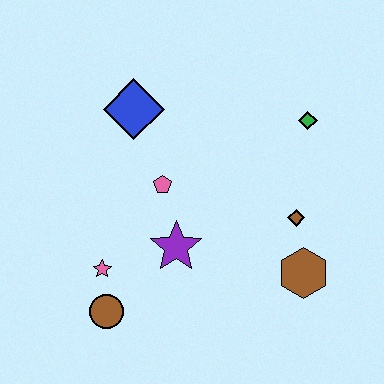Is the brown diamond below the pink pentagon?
Yes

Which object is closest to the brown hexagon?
The brown diamond is closest to the brown hexagon.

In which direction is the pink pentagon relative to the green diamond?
The pink pentagon is to the left of the green diamond.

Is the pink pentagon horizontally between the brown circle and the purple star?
Yes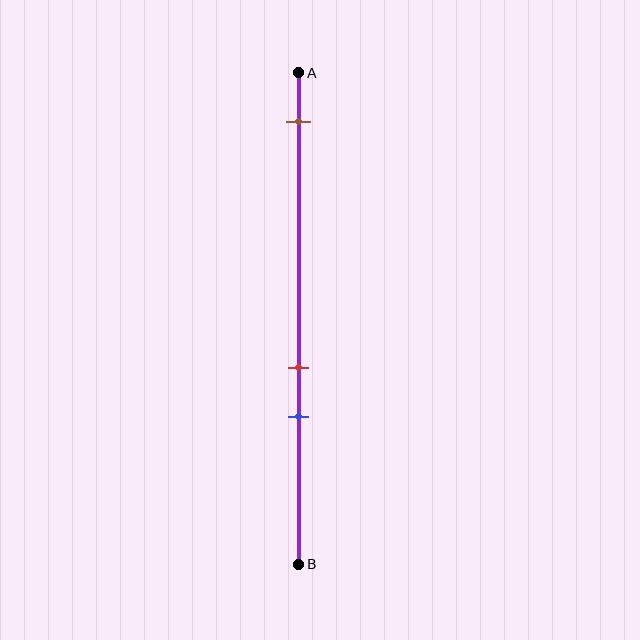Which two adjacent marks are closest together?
The red and blue marks are the closest adjacent pair.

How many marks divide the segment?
There are 3 marks dividing the segment.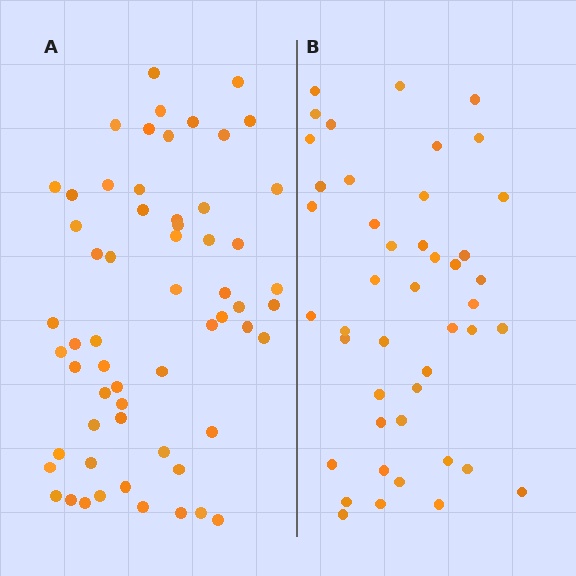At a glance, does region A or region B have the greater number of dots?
Region A (the left region) has more dots.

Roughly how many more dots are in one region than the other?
Region A has approximately 15 more dots than region B.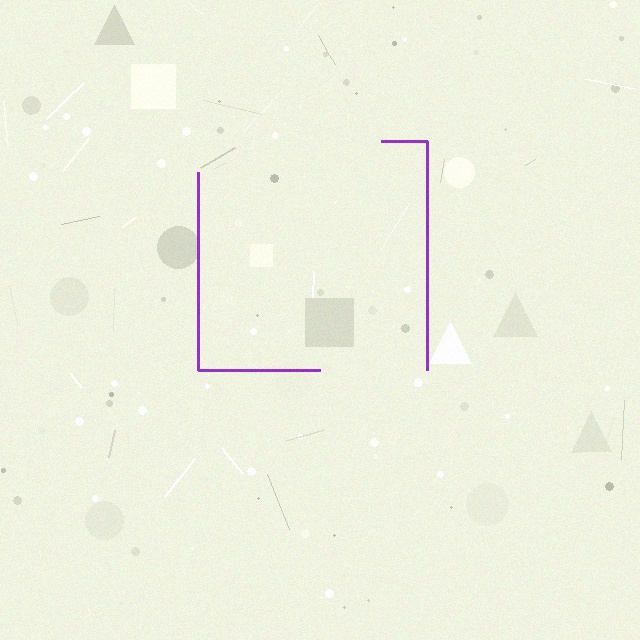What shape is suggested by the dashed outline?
The dashed outline suggests a square.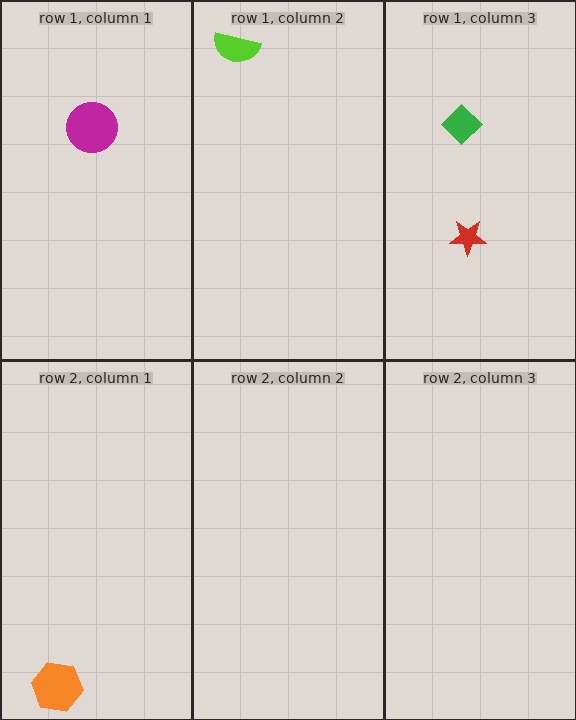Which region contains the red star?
The row 1, column 3 region.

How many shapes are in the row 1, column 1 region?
1.